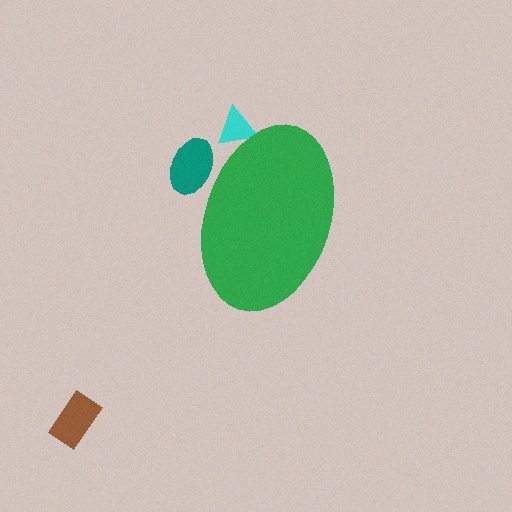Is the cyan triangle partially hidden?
Yes, the cyan triangle is partially hidden behind the green ellipse.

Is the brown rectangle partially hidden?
No, the brown rectangle is fully visible.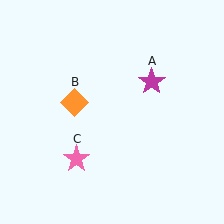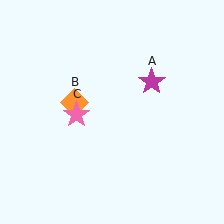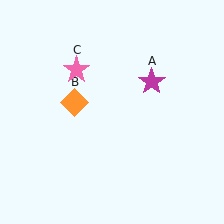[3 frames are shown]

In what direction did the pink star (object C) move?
The pink star (object C) moved up.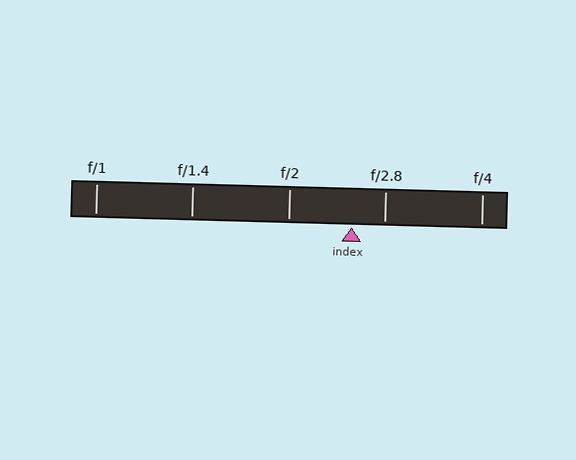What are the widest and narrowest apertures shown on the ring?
The widest aperture shown is f/1 and the narrowest is f/4.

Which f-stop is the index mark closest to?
The index mark is closest to f/2.8.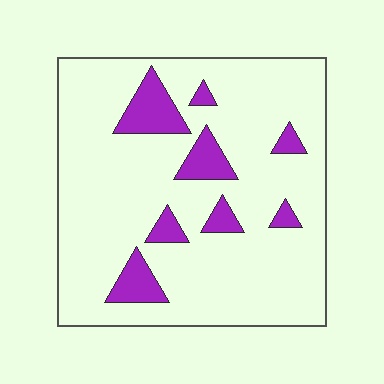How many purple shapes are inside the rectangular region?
8.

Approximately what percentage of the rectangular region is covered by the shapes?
Approximately 15%.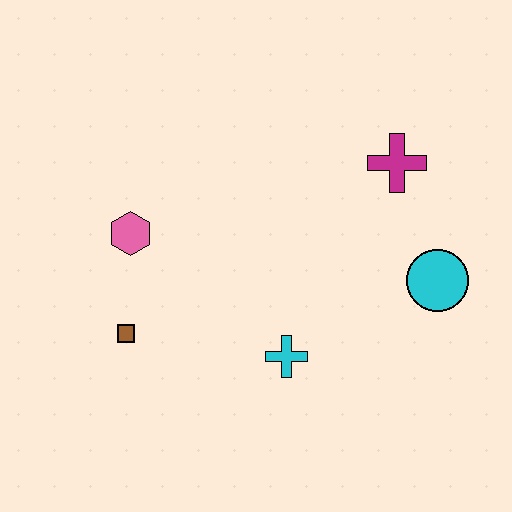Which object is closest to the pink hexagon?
The brown square is closest to the pink hexagon.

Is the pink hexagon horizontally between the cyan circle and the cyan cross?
No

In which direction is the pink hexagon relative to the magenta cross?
The pink hexagon is to the left of the magenta cross.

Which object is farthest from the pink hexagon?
The cyan circle is farthest from the pink hexagon.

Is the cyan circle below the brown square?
No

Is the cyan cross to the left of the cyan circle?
Yes